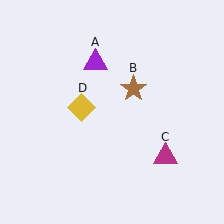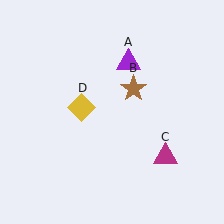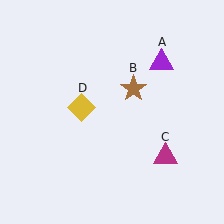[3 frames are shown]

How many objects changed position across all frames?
1 object changed position: purple triangle (object A).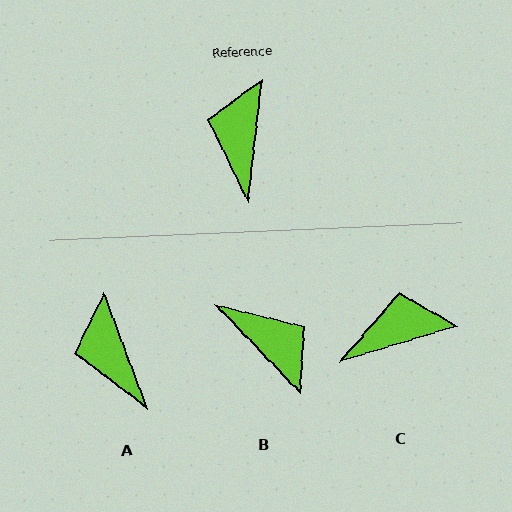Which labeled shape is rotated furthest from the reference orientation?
B, about 130 degrees away.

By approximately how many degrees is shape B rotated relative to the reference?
Approximately 130 degrees clockwise.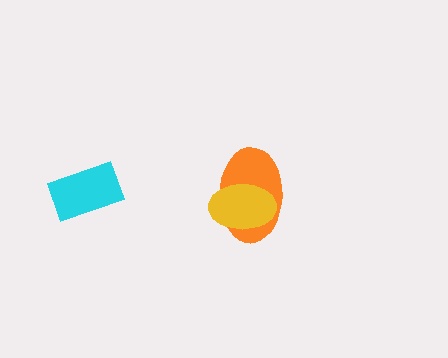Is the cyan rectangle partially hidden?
No, no other shape covers it.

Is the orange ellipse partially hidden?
Yes, it is partially covered by another shape.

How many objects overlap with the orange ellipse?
1 object overlaps with the orange ellipse.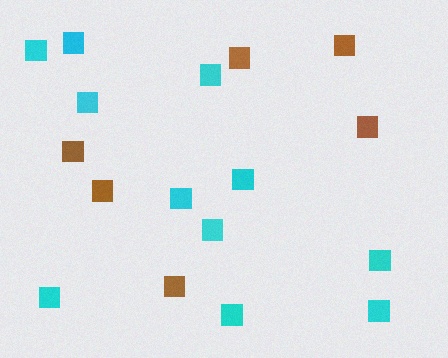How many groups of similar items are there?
There are 2 groups: one group of brown squares (6) and one group of cyan squares (11).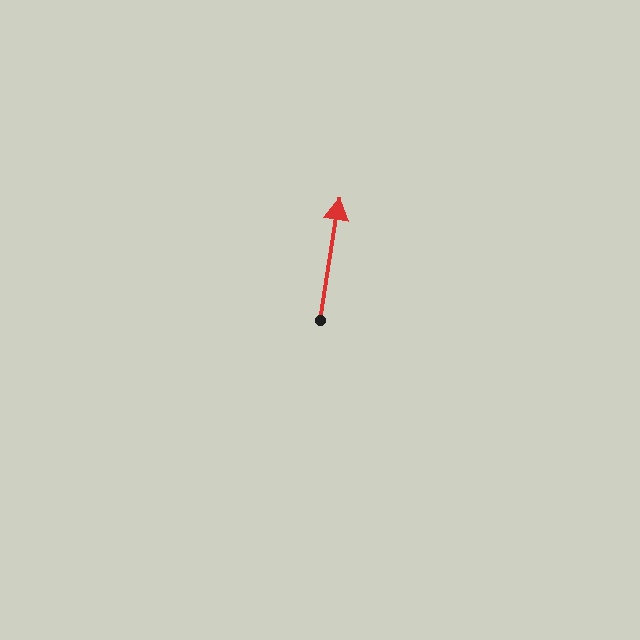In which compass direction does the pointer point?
North.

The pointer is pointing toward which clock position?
Roughly 12 o'clock.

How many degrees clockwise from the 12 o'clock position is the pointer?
Approximately 9 degrees.